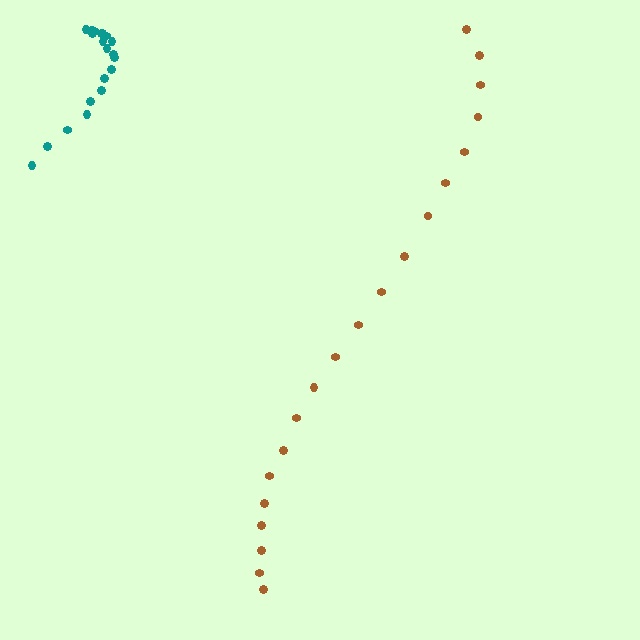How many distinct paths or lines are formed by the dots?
There are 2 distinct paths.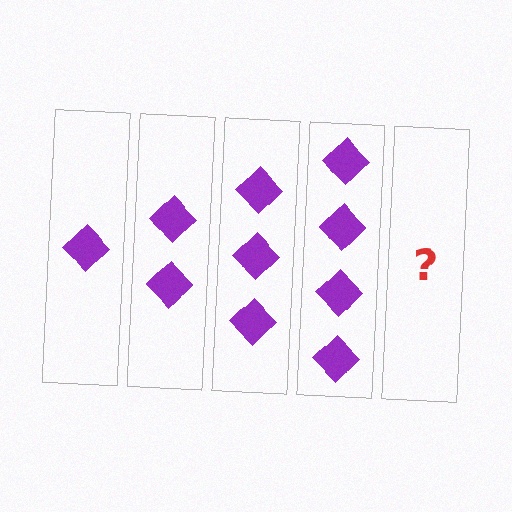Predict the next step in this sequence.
The next step is 5 diamonds.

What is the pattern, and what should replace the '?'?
The pattern is that each step adds one more diamond. The '?' should be 5 diamonds.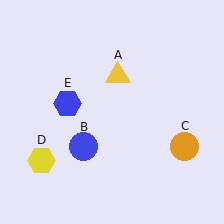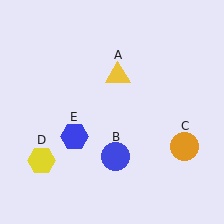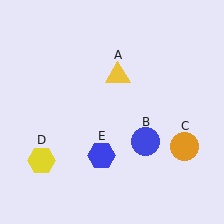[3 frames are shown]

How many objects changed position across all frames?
2 objects changed position: blue circle (object B), blue hexagon (object E).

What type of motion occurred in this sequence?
The blue circle (object B), blue hexagon (object E) rotated counterclockwise around the center of the scene.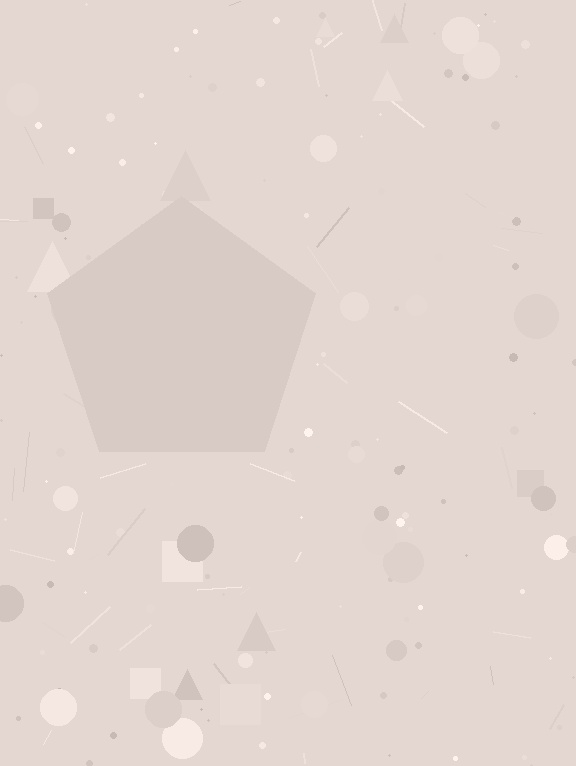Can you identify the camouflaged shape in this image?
The camouflaged shape is a pentagon.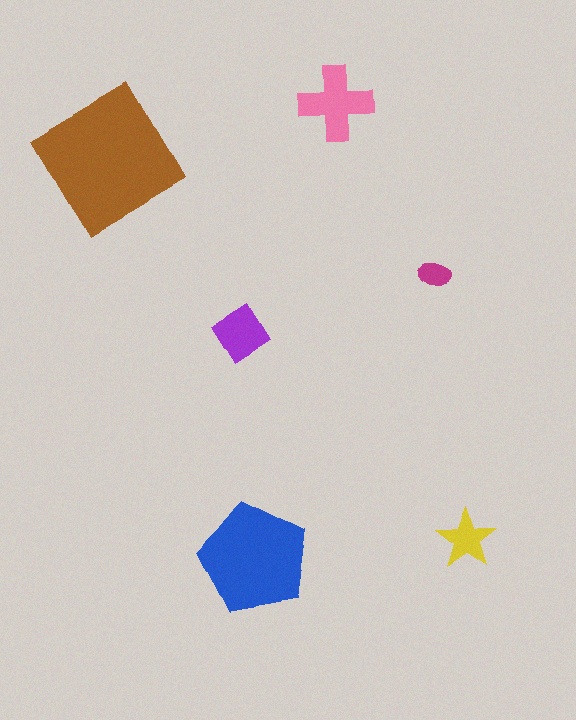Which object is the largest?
The brown diamond.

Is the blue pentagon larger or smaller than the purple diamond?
Larger.